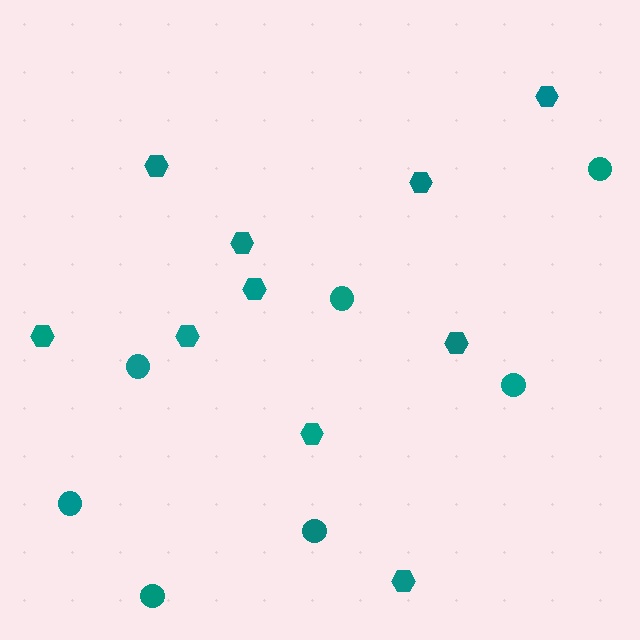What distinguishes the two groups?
There are 2 groups: one group of hexagons (10) and one group of circles (7).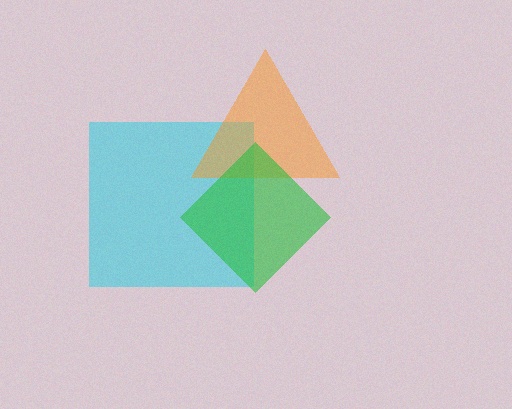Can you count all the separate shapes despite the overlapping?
Yes, there are 3 separate shapes.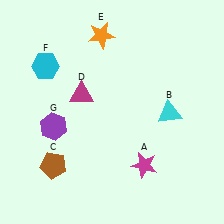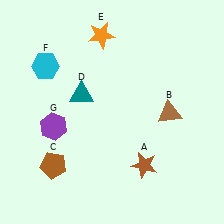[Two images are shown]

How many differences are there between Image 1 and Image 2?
There are 3 differences between the two images.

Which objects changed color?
A changed from magenta to brown. B changed from cyan to brown. D changed from magenta to teal.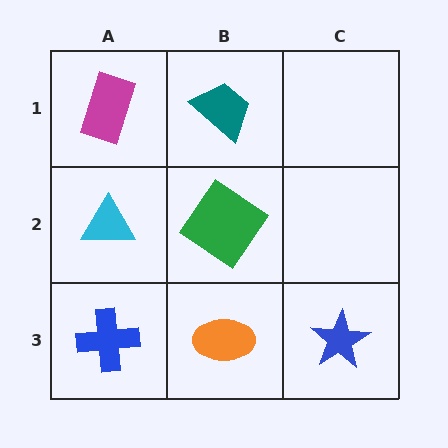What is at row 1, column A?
A magenta rectangle.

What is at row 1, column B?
A teal trapezoid.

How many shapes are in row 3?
3 shapes.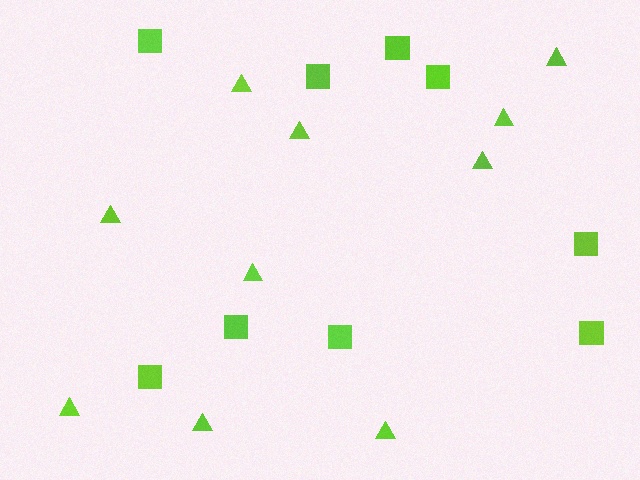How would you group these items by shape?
There are 2 groups: one group of triangles (10) and one group of squares (9).